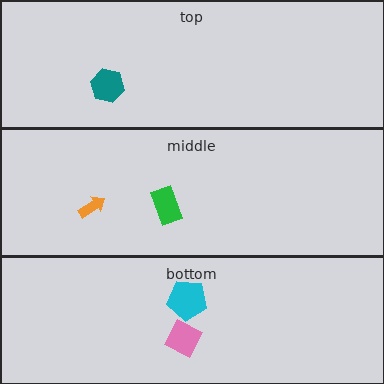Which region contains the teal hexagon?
The top region.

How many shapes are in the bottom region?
2.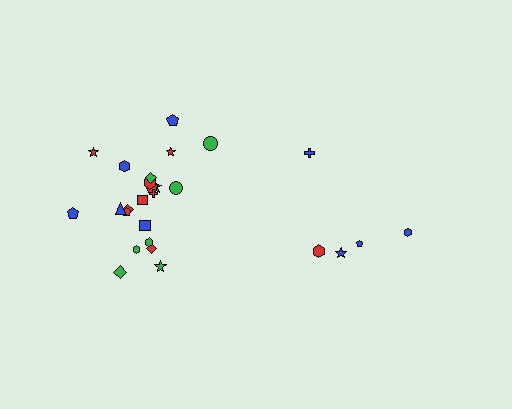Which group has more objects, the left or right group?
The left group.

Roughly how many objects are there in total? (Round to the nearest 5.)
Roughly 25 objects in total.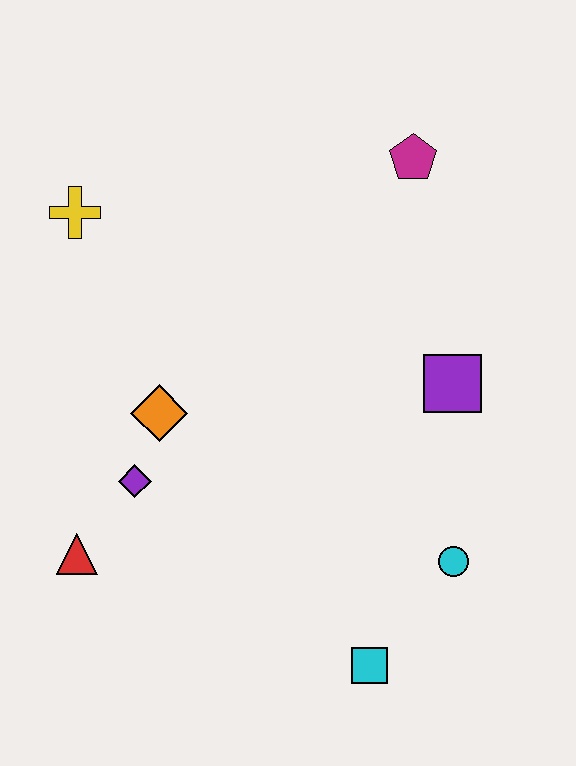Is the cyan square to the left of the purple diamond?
No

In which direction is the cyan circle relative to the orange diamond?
The cyan circle is to the right of the orange diamond.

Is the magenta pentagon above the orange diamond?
Yes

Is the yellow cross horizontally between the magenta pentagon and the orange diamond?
No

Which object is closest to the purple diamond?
The orange diamond is closest to the purple diamond.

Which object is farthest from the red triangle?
The magenta pentagon is farthest from the red triangle.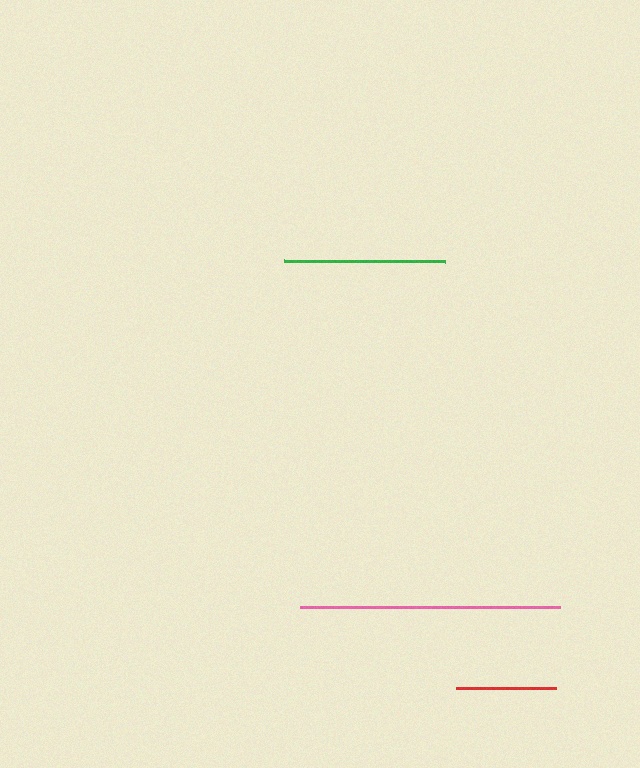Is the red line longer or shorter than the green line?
The green line is longer than the red line.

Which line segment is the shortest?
The red line is the shortest at approximately 100 pixels.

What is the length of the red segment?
The red segment is approximately 100 pixels long.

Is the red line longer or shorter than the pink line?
The pink line is longer than the red line.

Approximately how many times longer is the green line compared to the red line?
The green line is approximately 1.6 times the length of the red line.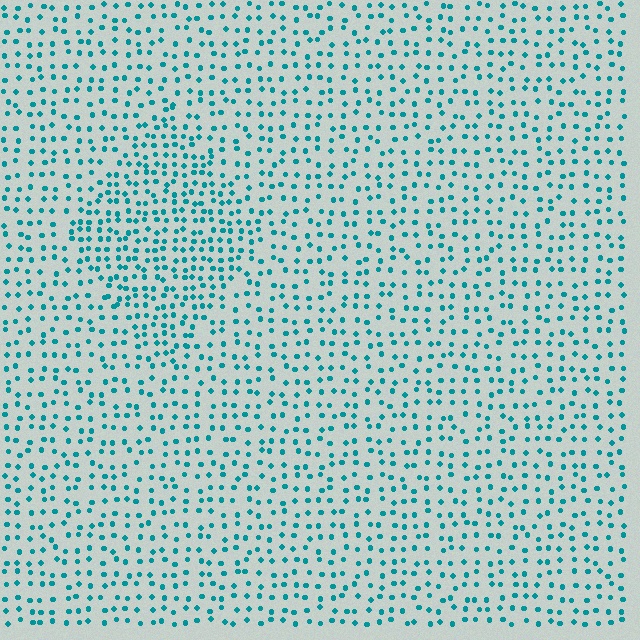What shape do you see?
I see a diamond.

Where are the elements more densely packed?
The elements are more densely packed inside the diamond boundary.